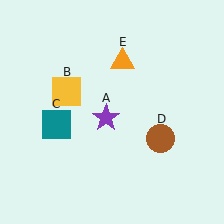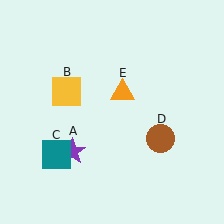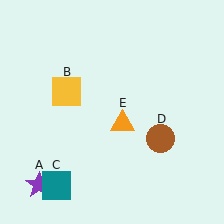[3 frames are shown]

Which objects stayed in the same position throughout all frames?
Yellow square (object B) and brown circle (object D) remained stationary.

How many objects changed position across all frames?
3 objects changed position: purple star (object A), teal square (object C), orange triangle (object E).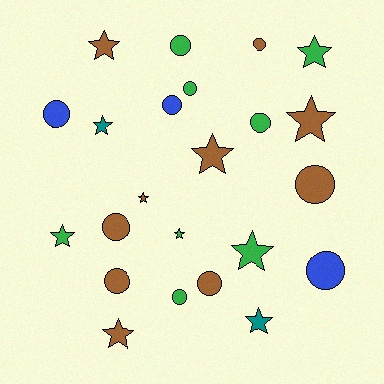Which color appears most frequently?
Brown, with 10 objects.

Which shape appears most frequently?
Circle, with 12 objects.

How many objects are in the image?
There are 23 objects.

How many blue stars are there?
There are no blue stars.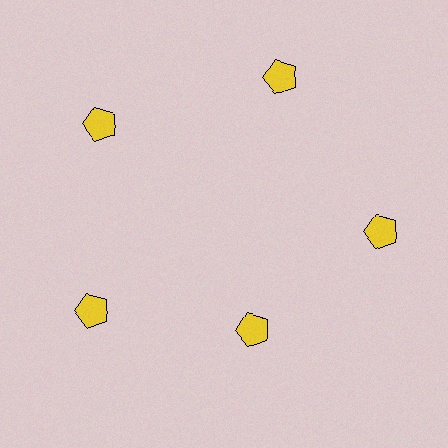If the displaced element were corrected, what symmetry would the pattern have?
It would have 5-fold rotational symmetry — the pattern would map onto itself every 72 degrees.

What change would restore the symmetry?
The symmetry would be restored by moving it outward, back onto the ring so that all 5 pentagons sit at equal angles and equal distance from the center.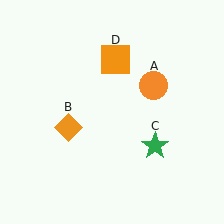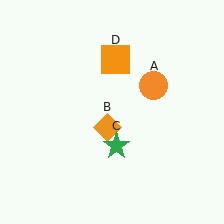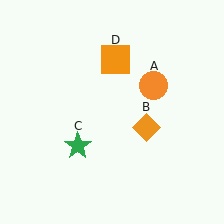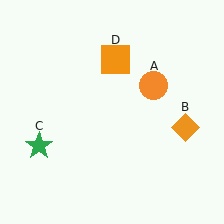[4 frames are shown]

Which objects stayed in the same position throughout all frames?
Orange circle (object A) and orange square (object D) remained stationary.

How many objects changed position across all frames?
2 objects changed position: orange diamond (object B), green star (object C).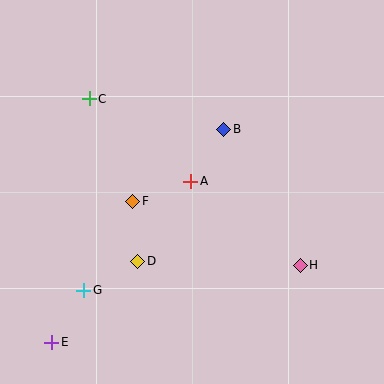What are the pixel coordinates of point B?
Point B is at (224, 129).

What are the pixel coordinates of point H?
Point H is at (300, 265).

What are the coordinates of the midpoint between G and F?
The midpoint between G and F is at (108, 246).